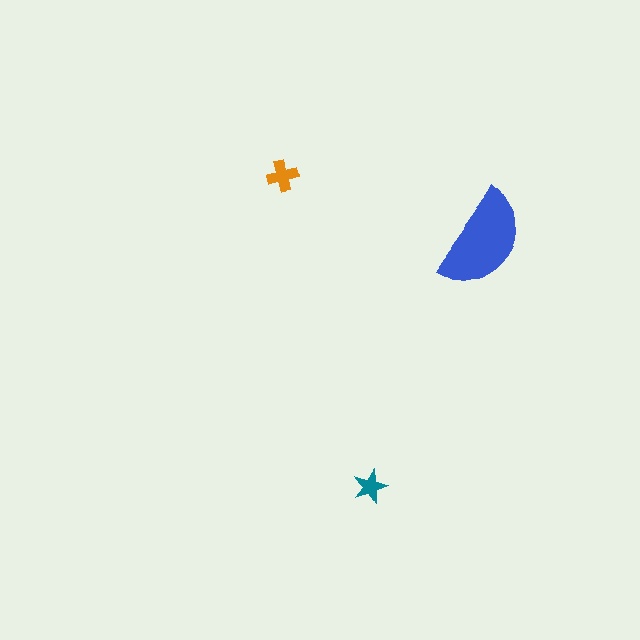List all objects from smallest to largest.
The teal star, the orange cross, the blue semicircle.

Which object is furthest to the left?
The orange cross is leftmost.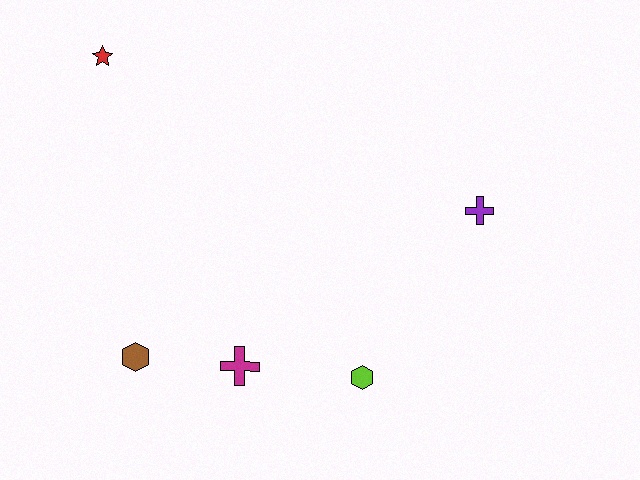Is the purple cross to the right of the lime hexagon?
Yes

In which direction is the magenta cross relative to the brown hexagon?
The magenta cross is to the right of the brown hexagon.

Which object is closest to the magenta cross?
The brown hexagon is closest to the magenta cross.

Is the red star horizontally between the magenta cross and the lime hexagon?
No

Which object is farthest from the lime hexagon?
The red star is farthest from the lime hexagon.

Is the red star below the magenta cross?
No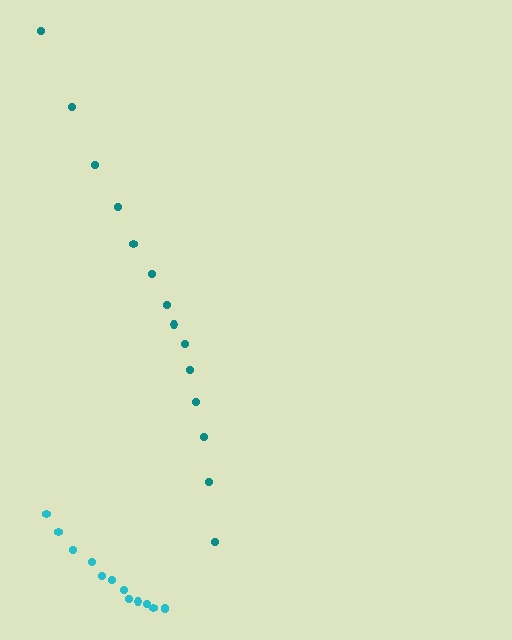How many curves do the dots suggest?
There are 2 distinct paths.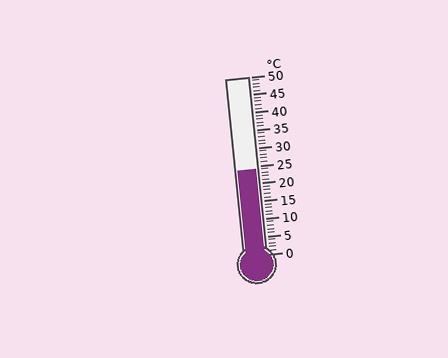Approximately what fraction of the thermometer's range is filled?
The thermometer is filled to approximately 50% of its range.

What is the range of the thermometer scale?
The thermometer scale ranges from 0°C to 50°C.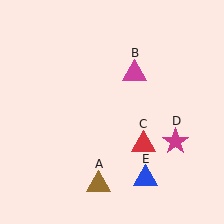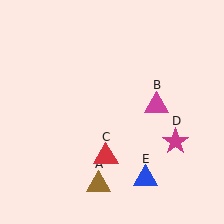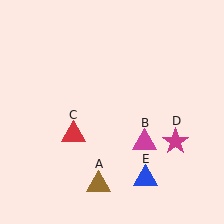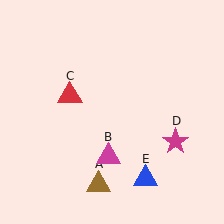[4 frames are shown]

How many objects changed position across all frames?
2 objects changed position: magenta triangle (object B), red triangle (object C).